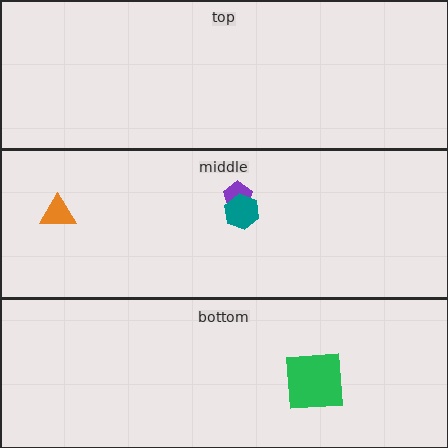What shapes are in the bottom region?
The green square.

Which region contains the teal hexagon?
The middle region.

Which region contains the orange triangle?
The middle region.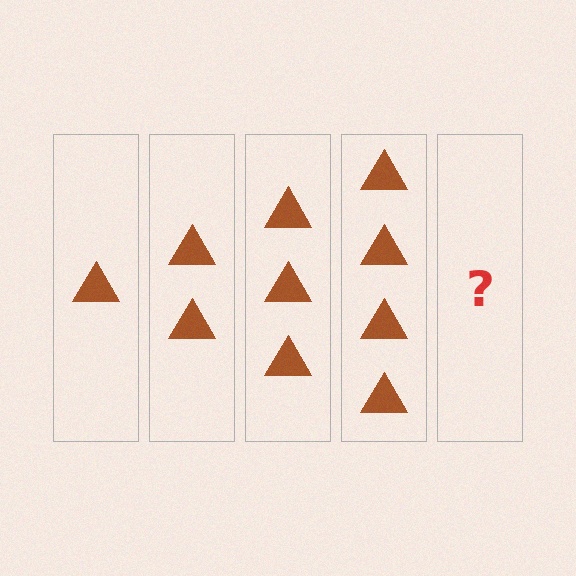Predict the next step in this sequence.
The next step is 5 triangles.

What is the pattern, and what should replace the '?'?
The pattern is that each step adds one more triangle. The '?' should be 5 triangles.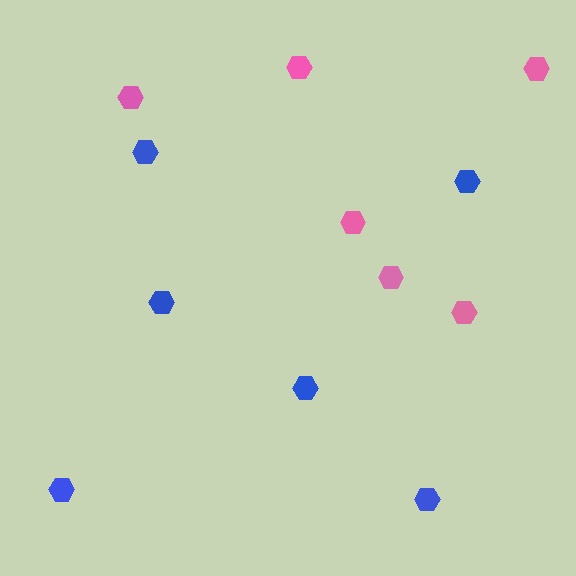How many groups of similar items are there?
There are 2 groups: one group of pink hexagons (6) and one group of blue hexagons (6).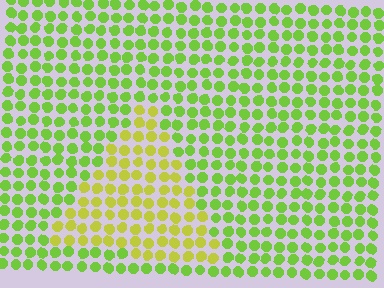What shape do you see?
I see a triangle.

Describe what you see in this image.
The image is filled with small lime elements in a uniform arrangement. A triangle-shaped region is visible where the elements are tinted to a slightly different hue, forming a subtle color boundary.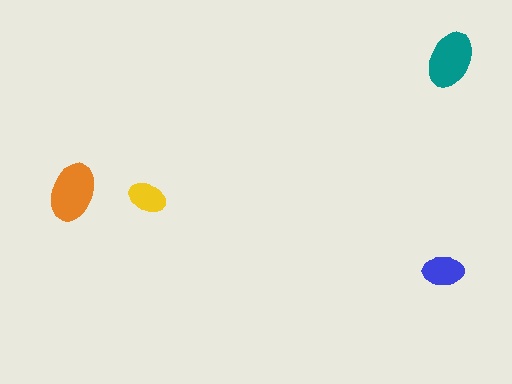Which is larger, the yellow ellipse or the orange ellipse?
The orange one.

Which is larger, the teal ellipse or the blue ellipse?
The teal one.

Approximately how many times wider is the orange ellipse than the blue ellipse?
About 1.5 times wider.